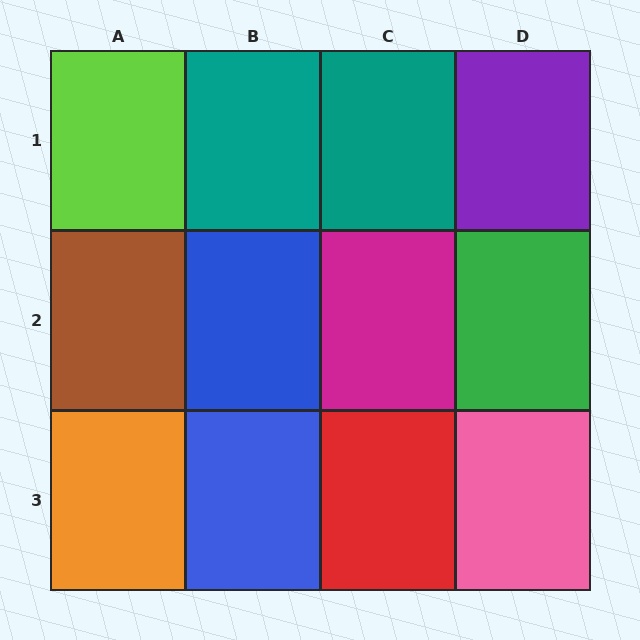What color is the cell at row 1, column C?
Teal.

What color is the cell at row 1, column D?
Purple.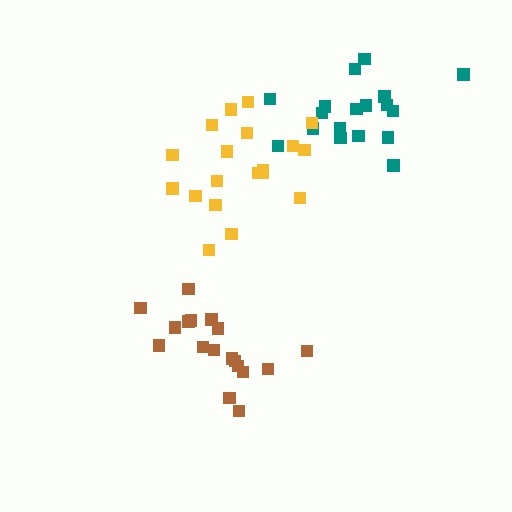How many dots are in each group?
Group 1: 18 dots, Group 2: 18 dots, Group 3: 20 dots (56 total).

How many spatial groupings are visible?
There are 3 spatial groupings.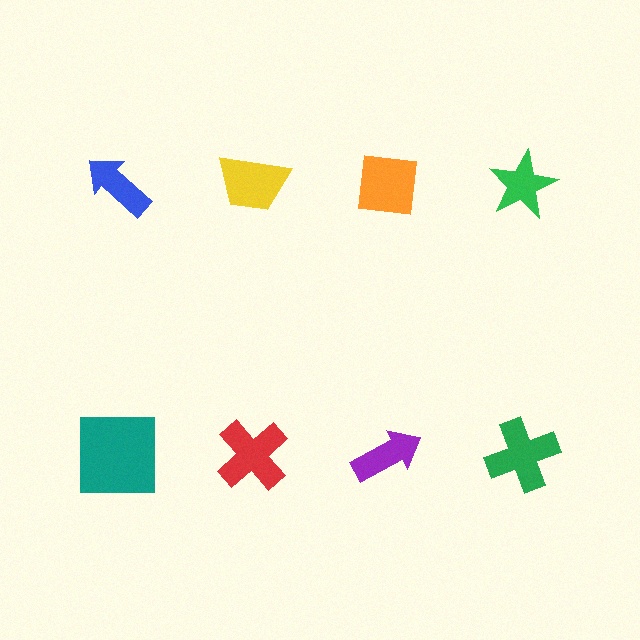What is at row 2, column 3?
A purple arrow.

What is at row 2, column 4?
A green cross.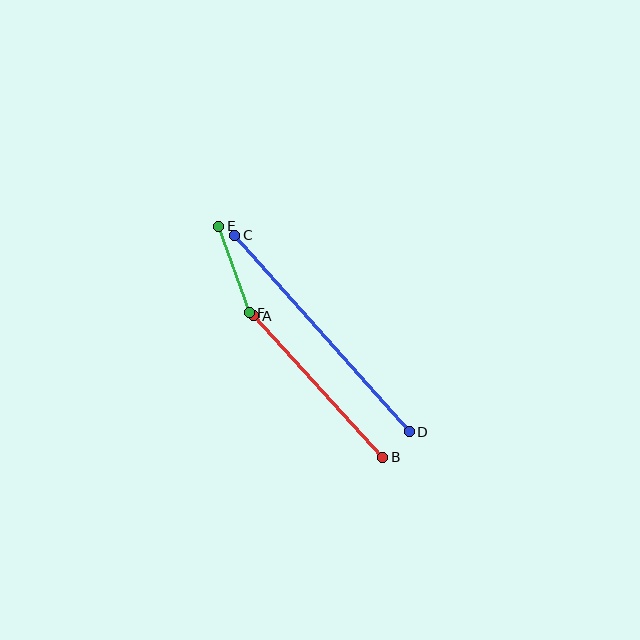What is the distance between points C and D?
The distance is approximately 263 pixels.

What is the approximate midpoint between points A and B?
The midpoint is at approximately (318, 386) pixels.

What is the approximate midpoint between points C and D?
The midpoint is at approximately (322, 334) pixels.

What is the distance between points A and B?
The distance is approximately 191 pixels.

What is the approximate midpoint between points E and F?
The midpoint is at approximately (234, 270) pixels.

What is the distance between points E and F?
The distance is approximately 92 pixels.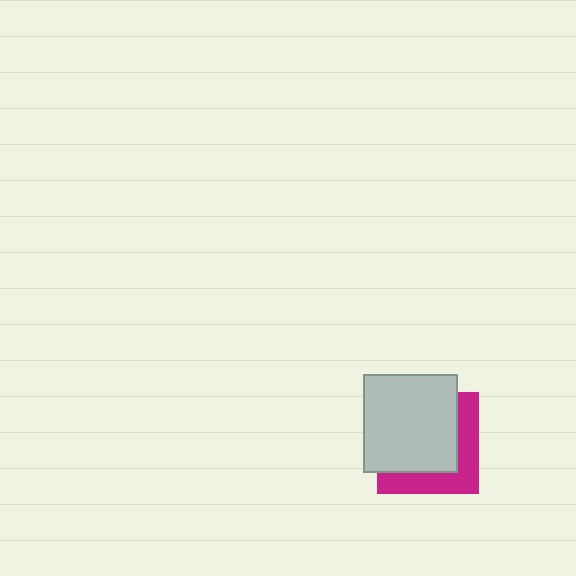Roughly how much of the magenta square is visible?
A small part of it is visible (roughly 37%).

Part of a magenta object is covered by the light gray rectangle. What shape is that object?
It is a square.